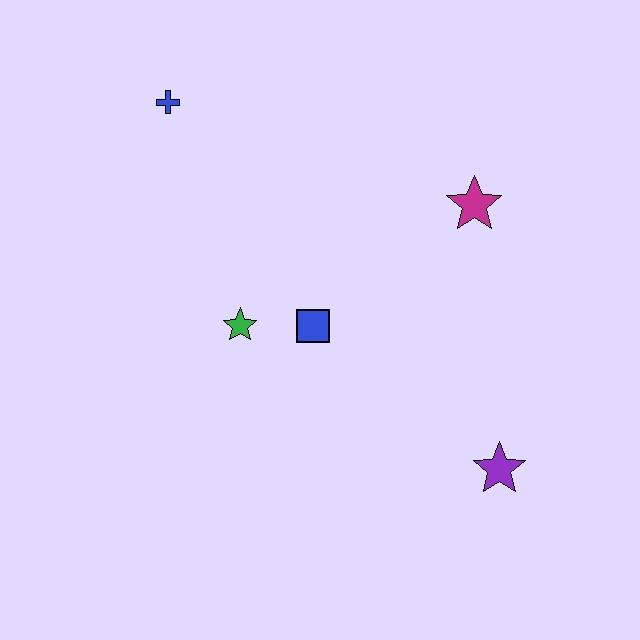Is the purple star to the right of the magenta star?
Yes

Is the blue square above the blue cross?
No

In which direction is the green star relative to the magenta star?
The green star is to the left of the magenta star.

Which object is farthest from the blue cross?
The purple star is farthest from the blue cross.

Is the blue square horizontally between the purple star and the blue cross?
Yes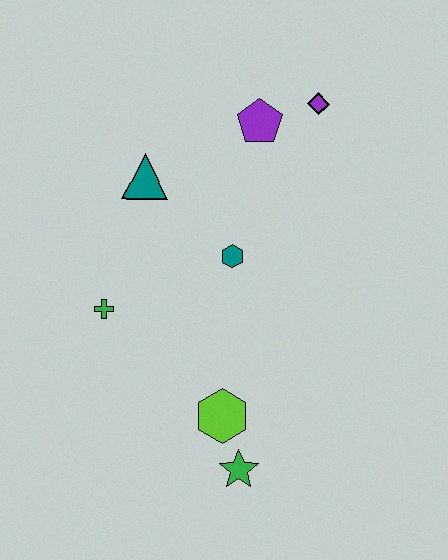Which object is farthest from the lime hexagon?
The purple diamond is farthest from the lime hexagon.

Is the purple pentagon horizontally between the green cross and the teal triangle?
No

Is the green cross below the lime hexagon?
No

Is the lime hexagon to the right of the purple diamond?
No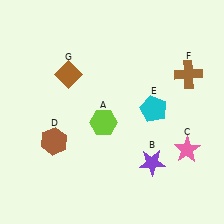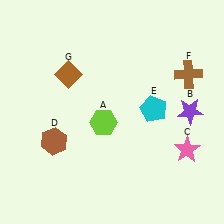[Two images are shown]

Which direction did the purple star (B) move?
The purple star (B) moved up.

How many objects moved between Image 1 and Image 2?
1 object moved between the two images.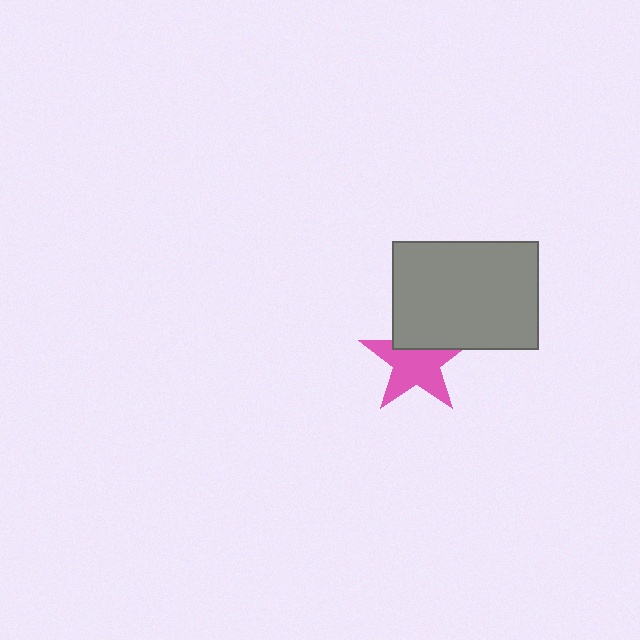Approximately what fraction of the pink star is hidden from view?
Roughly 31% of the pink star is hidden behind the gray rectangle.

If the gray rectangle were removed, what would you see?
You would see the complete pink star.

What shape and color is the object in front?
The object in front is a gray rectangle.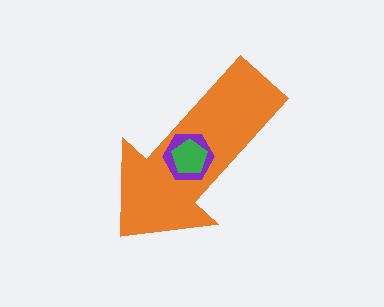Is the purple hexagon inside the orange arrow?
Yes.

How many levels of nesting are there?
3.